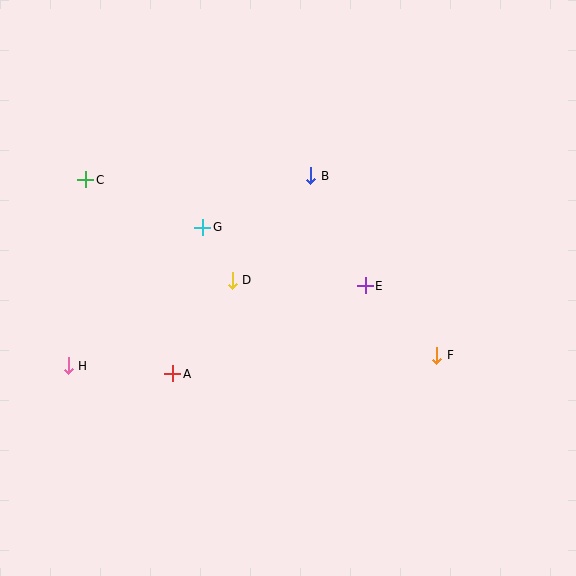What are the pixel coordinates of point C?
Point C is at (86, 180).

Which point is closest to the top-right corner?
Point B is closest to the top-right corner.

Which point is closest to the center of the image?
Point D at (232, 280) is closest to the center.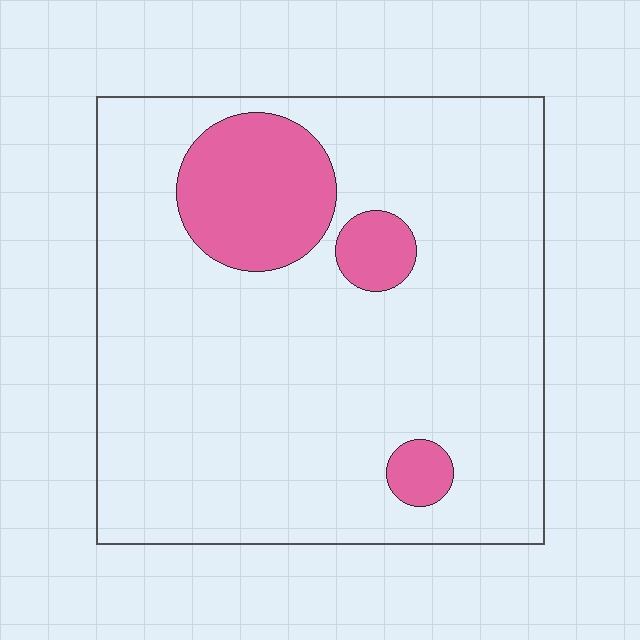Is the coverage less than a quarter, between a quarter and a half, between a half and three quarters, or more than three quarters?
Less than a quarter.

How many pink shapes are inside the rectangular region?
3.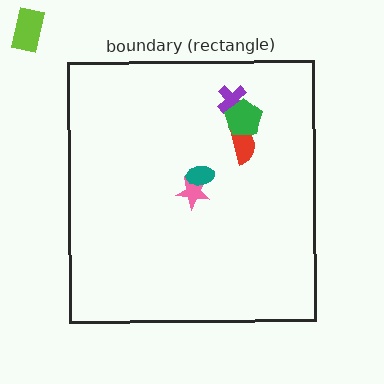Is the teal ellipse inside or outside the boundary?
Inside.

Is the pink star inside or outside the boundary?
Inside.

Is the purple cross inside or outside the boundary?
Inside.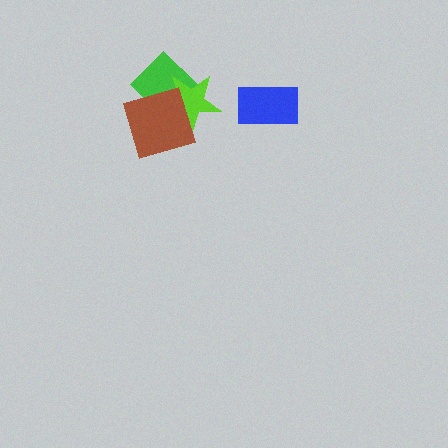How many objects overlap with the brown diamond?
2 objects overlap with the brown diamond.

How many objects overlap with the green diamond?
2 objects overlap with the green diamond.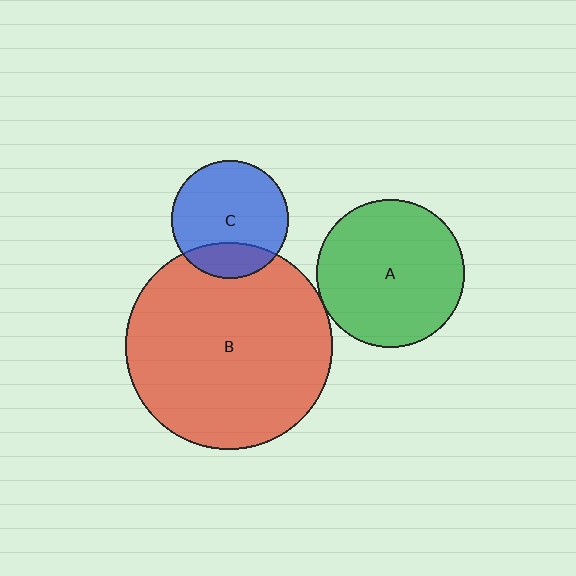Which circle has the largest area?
Circle B (red).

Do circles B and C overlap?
Yes.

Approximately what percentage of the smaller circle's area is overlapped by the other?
Approximately 20%.